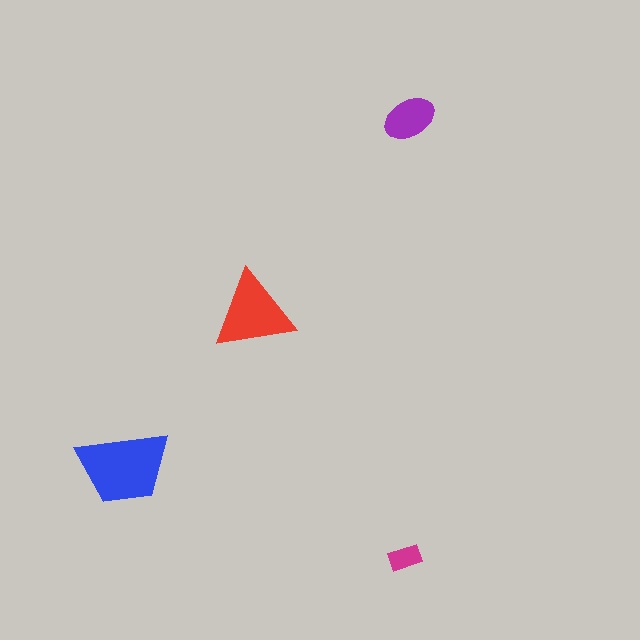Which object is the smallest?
The magenta rectangle.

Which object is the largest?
The blue trapezoid.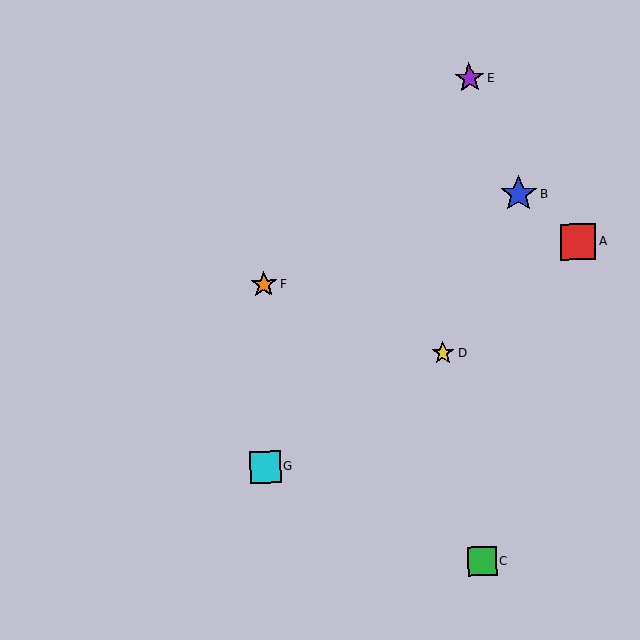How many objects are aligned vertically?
2 objects (F, G) are aligned vertically.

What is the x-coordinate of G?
Object G is at x≈265.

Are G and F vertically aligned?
Yes, both are at x≈265.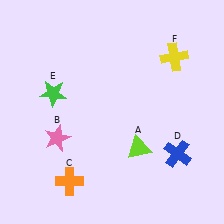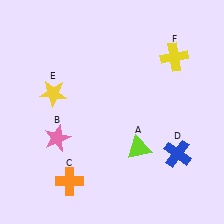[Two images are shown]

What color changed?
The star (E) changed from green in Image 1 to yellow in Image 2.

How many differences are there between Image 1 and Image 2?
There is 1 difference between the two images.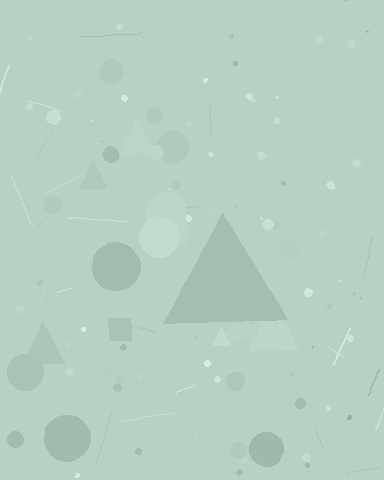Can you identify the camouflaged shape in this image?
The camouflaged shape is a triangle.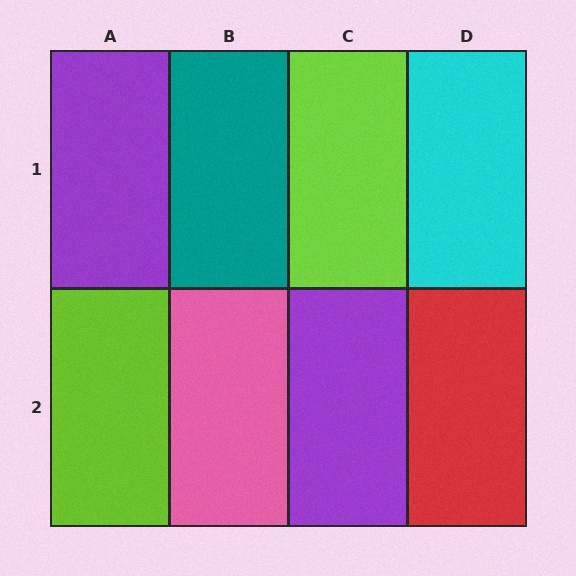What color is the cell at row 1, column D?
Cyan.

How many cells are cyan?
1 cell is cyan.